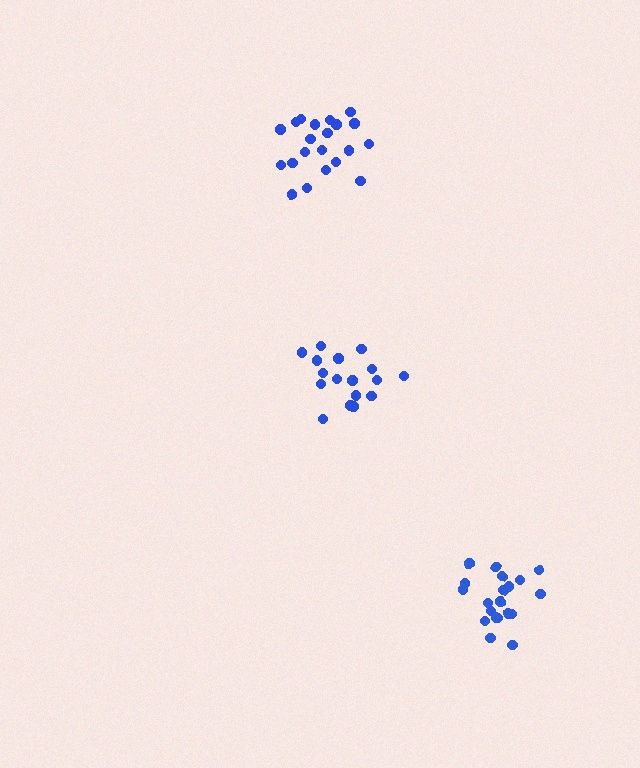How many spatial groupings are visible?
There are 3 spatial groupings.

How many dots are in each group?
Group 1: 21 dots, Group 2: 17 dots, Group 3: 20 dots (58 total).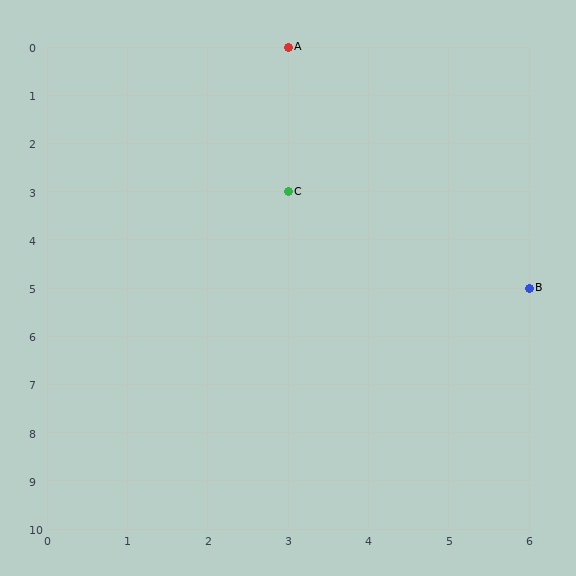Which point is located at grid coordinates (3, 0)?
Point A is at (3, 0).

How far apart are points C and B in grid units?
Points C and B are 3 columns and 2 rows apart (about 3.6 grid units diagonally).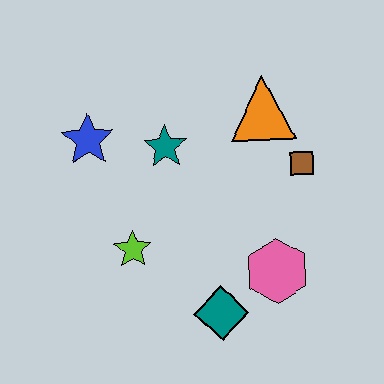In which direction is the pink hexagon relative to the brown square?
The pink hexagon is below the brown square.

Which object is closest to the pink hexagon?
The teal diamond is closest to the pink hexagon.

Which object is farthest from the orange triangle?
The teal diamond is farthest from the orange triangle.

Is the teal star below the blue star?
Yes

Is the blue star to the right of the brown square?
No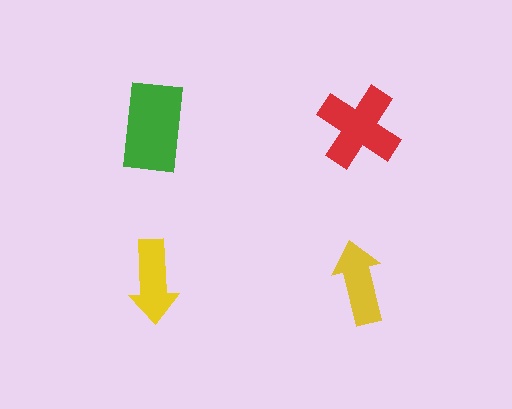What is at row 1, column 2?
A red cross.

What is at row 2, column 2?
A yellow arrow.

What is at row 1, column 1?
A green rectangle.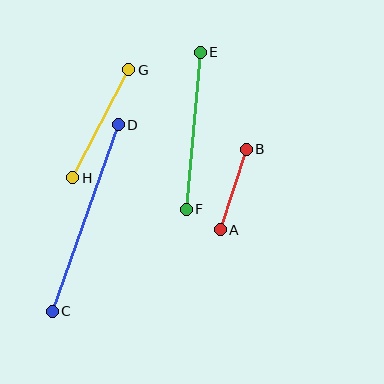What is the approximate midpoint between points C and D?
The midpoint is at approximately (85, 218) pixels.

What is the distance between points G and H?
The distance is approximately 122 pixels.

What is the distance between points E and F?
The distance is approximately 158 pixels.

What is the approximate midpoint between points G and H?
The midpoint is at approximately (101, 124) pixels.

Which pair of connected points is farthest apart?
Points C and D are farthest apart.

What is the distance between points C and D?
The distance is approximately 198 pixels.